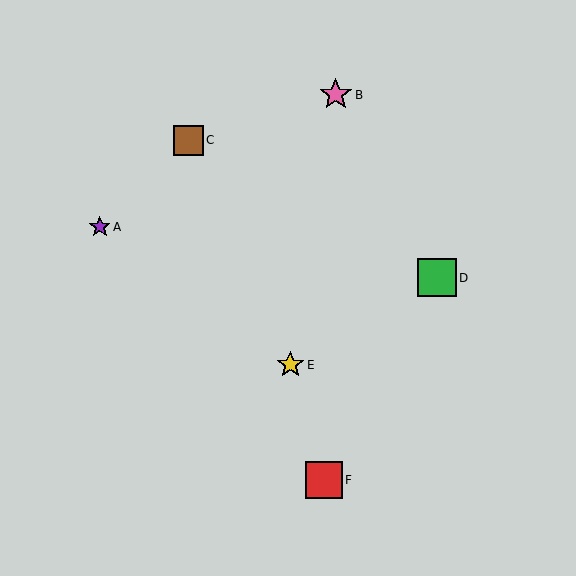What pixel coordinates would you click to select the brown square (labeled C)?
Click at (188, 140) to select the brown square C.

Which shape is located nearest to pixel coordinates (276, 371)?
The yellow star (labeled E) at (290, 365) is nearest to that location.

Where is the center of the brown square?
The center of the brown square is at (188, 140).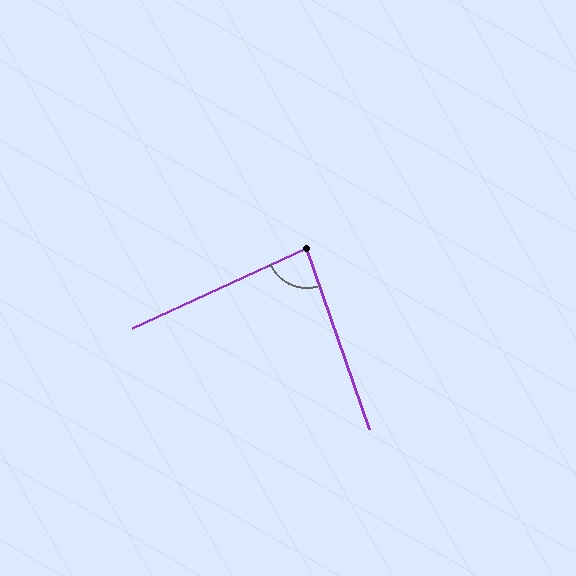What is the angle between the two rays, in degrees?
Approximately 84 degrees.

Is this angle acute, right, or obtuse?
It is acute.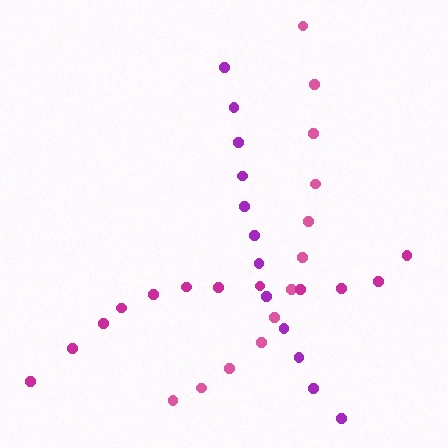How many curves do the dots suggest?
There are 3 distinct paths.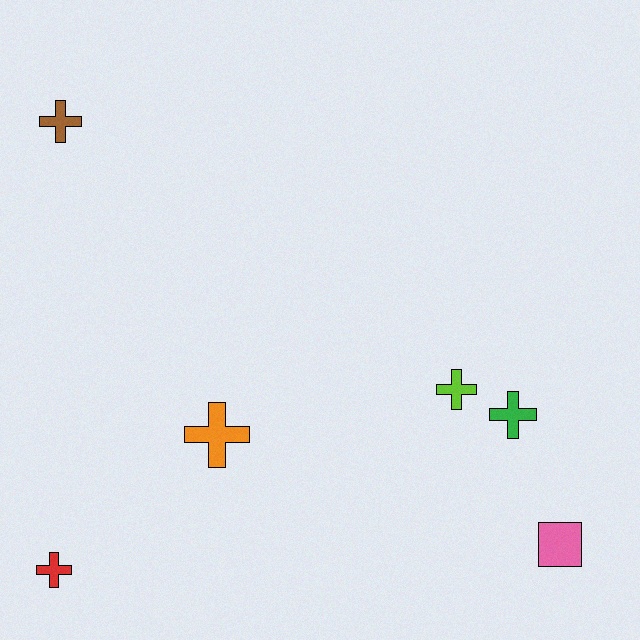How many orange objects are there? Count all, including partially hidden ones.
There is 1 orange object.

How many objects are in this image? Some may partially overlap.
There are 6 objects.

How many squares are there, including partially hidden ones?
There is 1 square.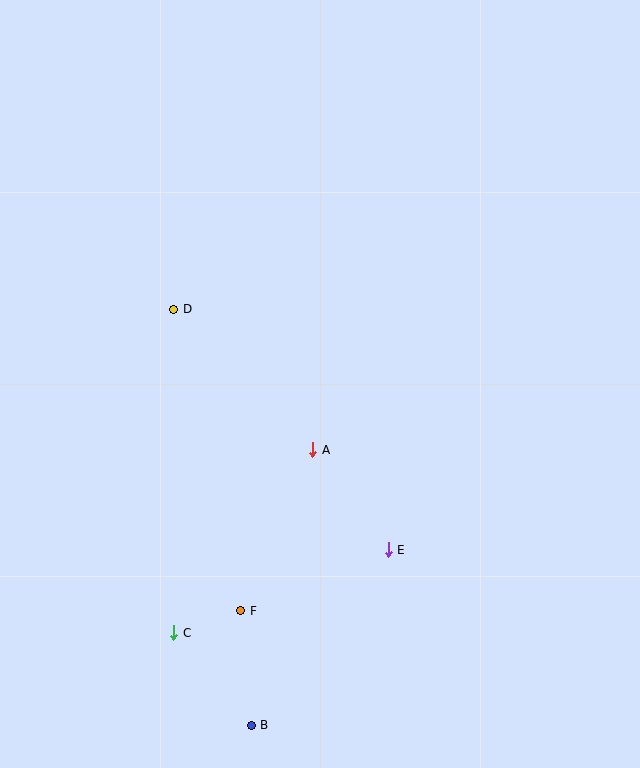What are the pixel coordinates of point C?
Point C is at (174, 633).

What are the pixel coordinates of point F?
Point F is at (241, 611).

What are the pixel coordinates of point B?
Point B is at (251, 725).